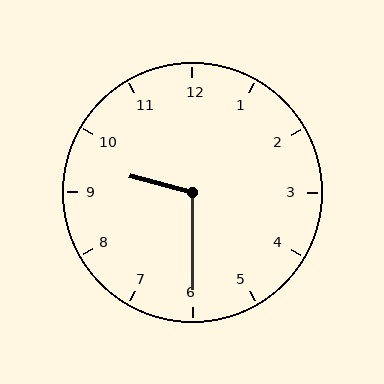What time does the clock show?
9:30.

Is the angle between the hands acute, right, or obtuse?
It is obtuse.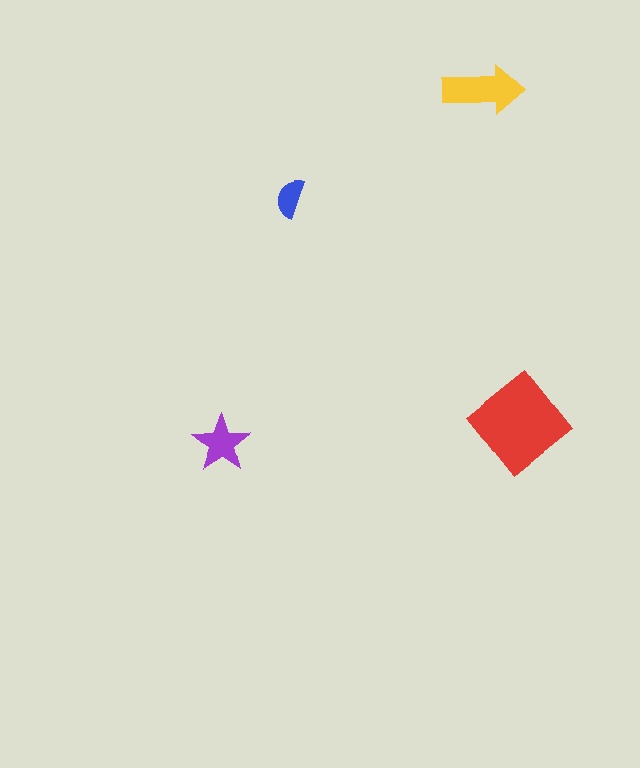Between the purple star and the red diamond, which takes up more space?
The red diamond.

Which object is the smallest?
The blue semicircle.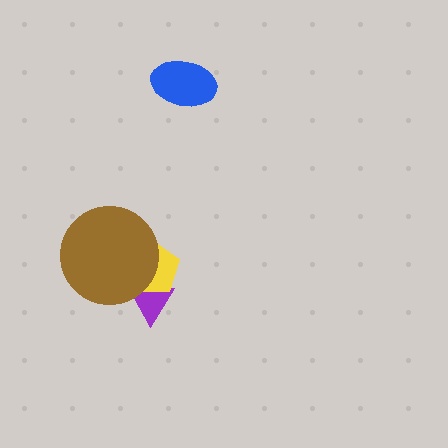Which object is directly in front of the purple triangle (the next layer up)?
The yellow pentagon is directly in front of the purple triangle.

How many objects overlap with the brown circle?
2 objects overlap with the brown circle.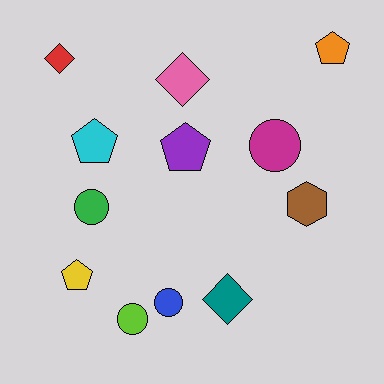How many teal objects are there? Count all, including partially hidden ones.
There is 1 teal object.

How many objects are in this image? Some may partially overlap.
There are 12 objects.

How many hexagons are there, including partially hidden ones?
There is 1 hexagon.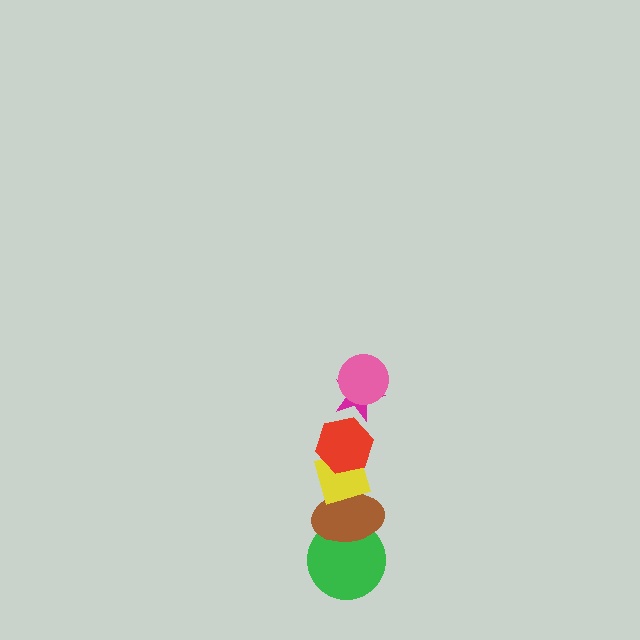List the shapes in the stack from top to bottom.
From top to bottom: the pink circle, the magenta star, the red hexagon, the yellow diamond, the brown ellipse, the green circle.